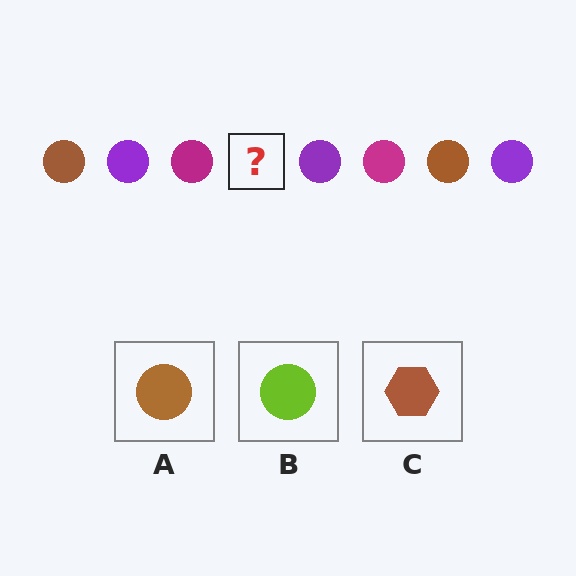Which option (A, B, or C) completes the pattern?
A.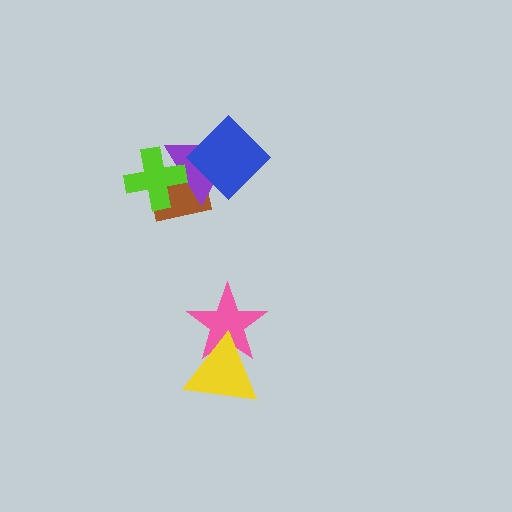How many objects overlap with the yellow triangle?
1 object overlaps with the yellow triangle.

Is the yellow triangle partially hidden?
No, no other shape covers it.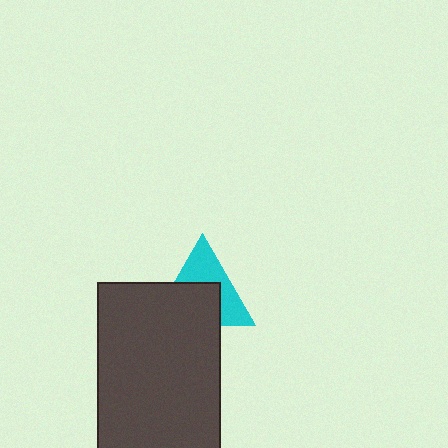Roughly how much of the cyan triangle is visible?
About half of it is visible (roughly 47%).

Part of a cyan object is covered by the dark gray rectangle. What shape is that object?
It is a triangle.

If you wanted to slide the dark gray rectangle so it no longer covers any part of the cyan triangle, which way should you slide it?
Slide it down — that is the most direct way to separate the two shapes.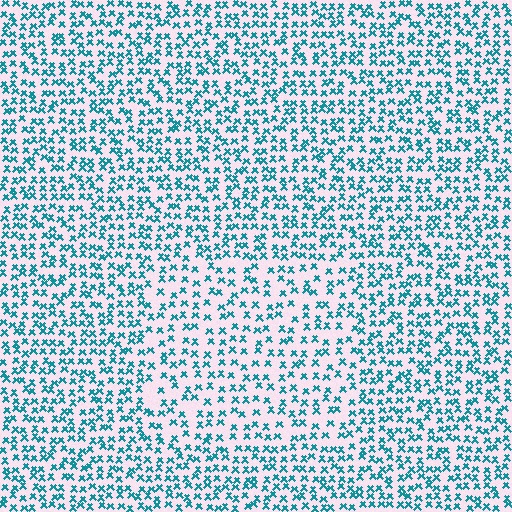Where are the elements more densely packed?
The elements are more densely packed outside the rectangle boundary.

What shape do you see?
I see a rectangle.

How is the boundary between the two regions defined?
The boundary is defined by a change in element density (approximately 1.5x ratio). All elements are the same color, size, and shape.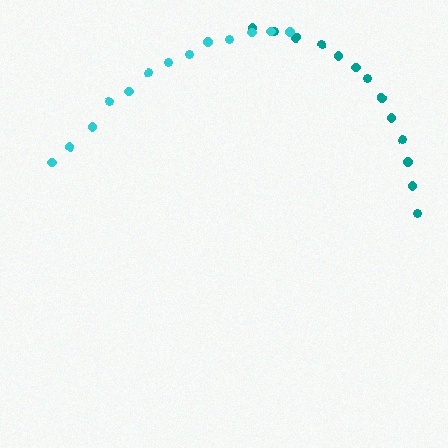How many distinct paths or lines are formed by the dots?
There are 2 distinct paths.